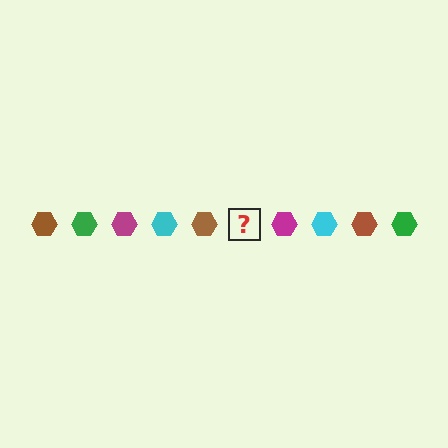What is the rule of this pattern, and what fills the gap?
The rule is that the pattern cycles through brown, green, magenta, cyan hexagons. The gap should be filled with a green hexagon.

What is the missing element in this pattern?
The missing element is a green hexagon.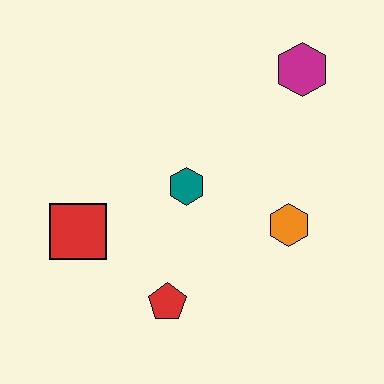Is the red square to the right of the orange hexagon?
No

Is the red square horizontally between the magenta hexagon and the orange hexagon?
No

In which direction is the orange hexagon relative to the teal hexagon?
The orange hexagon is to the right of the teal hexagon.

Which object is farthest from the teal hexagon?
The magenta hexagon is farthest from the teal hexagon.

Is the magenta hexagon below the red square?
No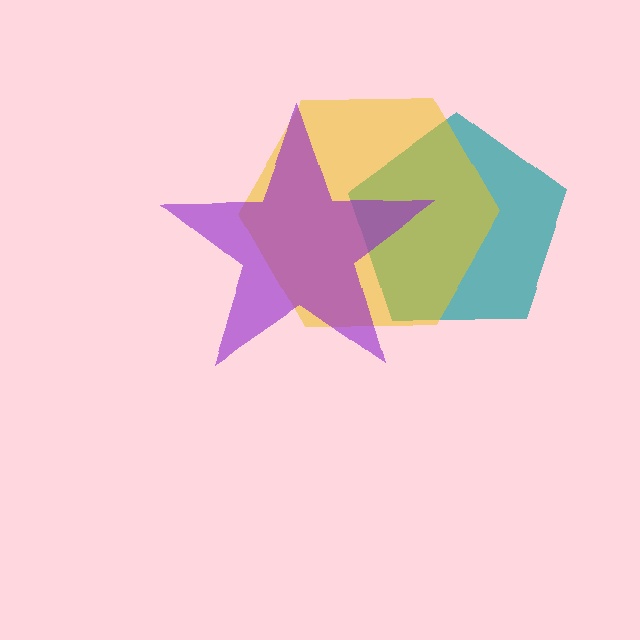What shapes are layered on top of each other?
The layered shapes are: a teal pentagon, a yellow hexagon, a purple star.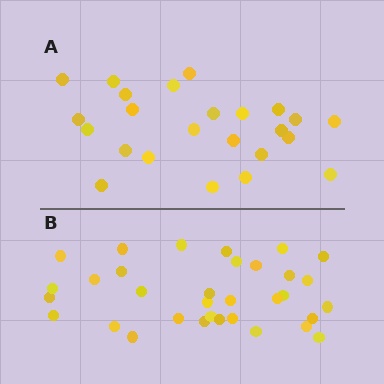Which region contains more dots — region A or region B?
Region B (the bottom region) has more dots.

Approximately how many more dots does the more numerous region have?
Region B has roughly 8 or so more dots than region A.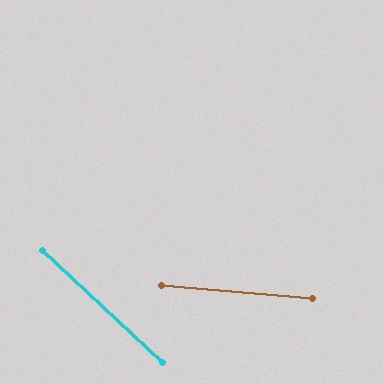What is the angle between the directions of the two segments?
Approximately 38 degrees.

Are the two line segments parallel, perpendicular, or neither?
Neither parallel nor perpendicular — they differ by about 38°.